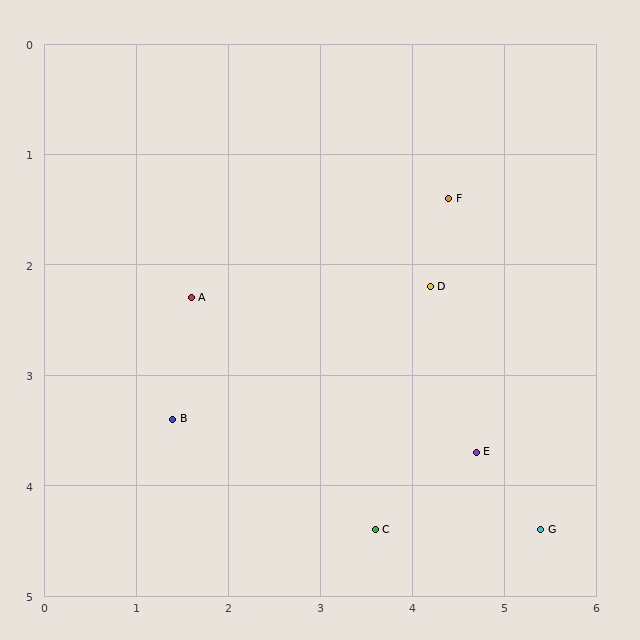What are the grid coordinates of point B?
Point B is at approximately (1.4, 3.4).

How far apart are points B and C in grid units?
Points B and C are about 2.4 grid units apart.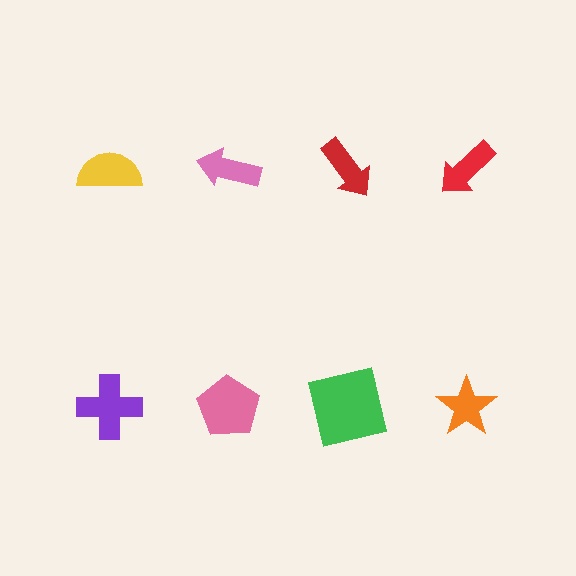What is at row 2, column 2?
A pink pentagon.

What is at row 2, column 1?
A purple cross.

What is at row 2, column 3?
A green square.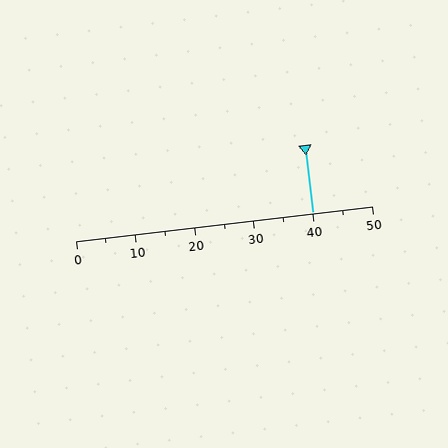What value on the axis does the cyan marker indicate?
The marker indicates approximately 40.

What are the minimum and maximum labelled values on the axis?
The axis runs from 0 to 50.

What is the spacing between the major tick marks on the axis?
The major ticks are spaced 10 apart.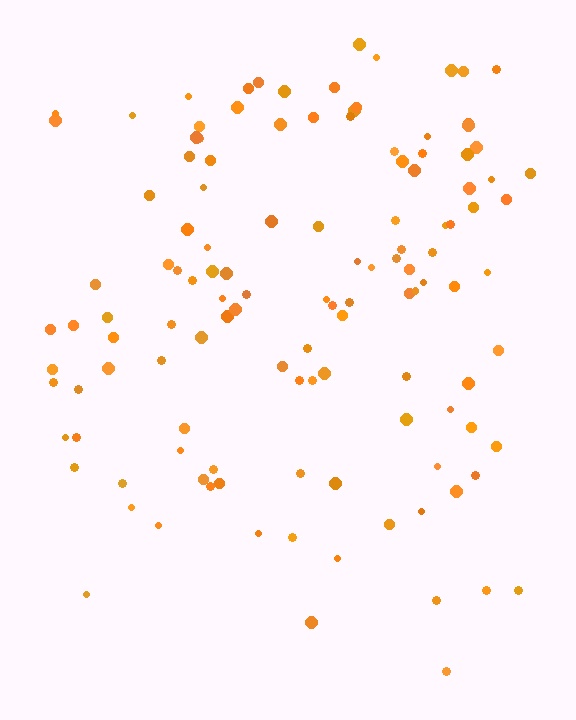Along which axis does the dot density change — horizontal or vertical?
Vertical.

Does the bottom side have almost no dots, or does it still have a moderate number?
Still a moderate number, just noticeably fewer than the top.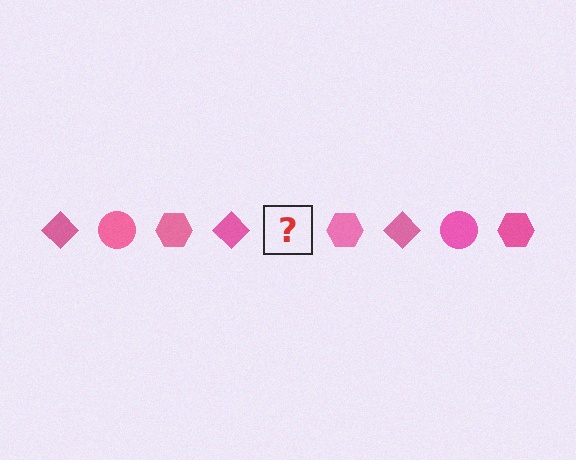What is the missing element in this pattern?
The missing element is a pink circle.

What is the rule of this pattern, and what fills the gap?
The rule is that the pattern cycles through diamond, circle, hexagon shapes in pink. The gap should be filled with a pink circle.